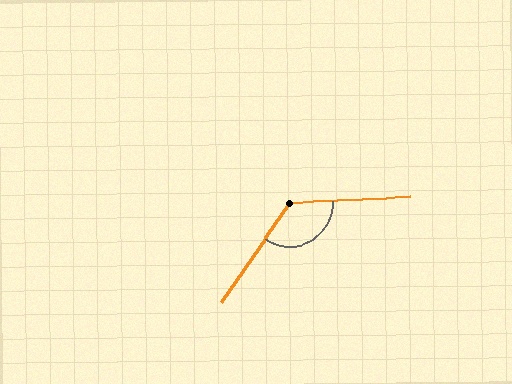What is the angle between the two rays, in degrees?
Approximately 127 degrees.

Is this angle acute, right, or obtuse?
It is obtuse.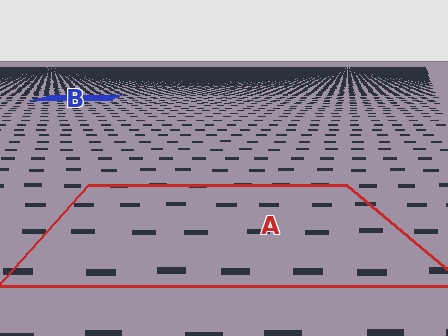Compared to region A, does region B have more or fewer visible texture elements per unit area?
Region B has more texture elements per unit area — they are packed more densely because it is farther away.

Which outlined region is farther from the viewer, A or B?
Region B is farther from the viewer — the texture elements inside it appear smaller and more densely packed.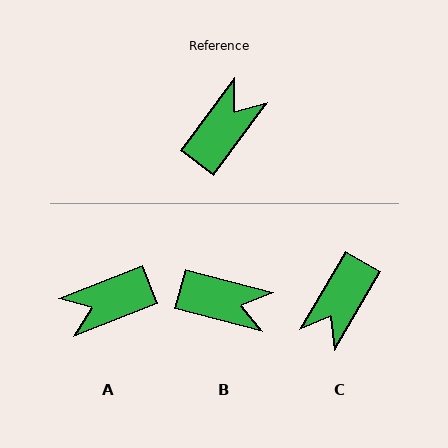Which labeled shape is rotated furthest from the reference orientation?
C, about 174 degrees away.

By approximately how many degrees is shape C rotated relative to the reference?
Approximately 174 degrees clockwise.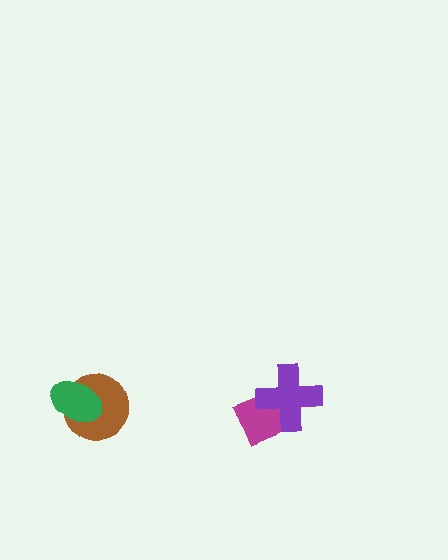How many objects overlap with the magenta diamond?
1 object overlaps with the magenta diamond.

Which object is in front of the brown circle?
The green ellipse is in front of the brown circle.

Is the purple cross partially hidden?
No, no other shape covers it.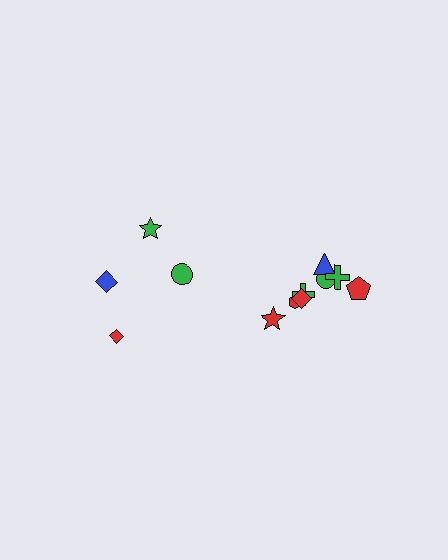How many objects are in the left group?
There are 4 objects.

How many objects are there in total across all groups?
There are 12 objects.